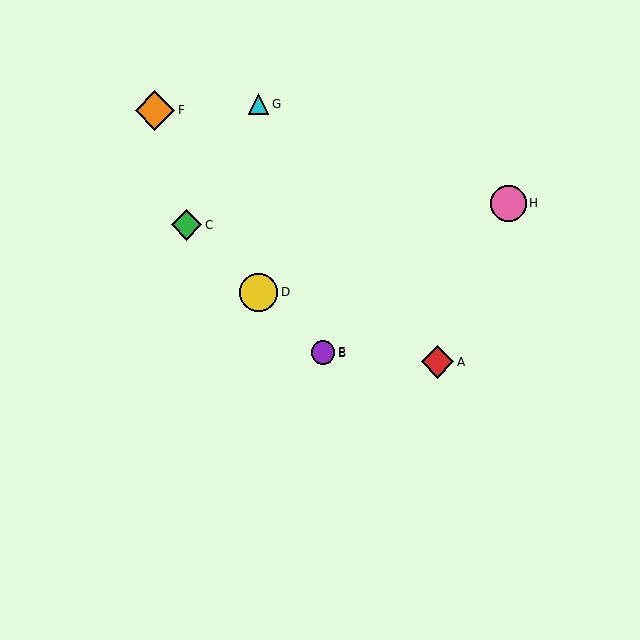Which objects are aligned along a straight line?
Objects B, C, D, E are aligned along a straight line.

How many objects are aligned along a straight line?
4 objects (B, C, D, E) are aligned along a straight line.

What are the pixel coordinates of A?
Object A is at (438, 362).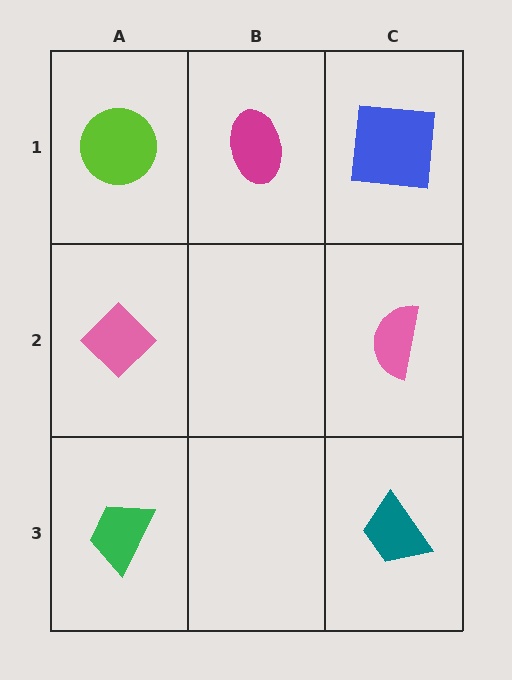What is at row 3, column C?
A teal trapezoid.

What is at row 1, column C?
A blue square.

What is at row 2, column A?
A pink diamond.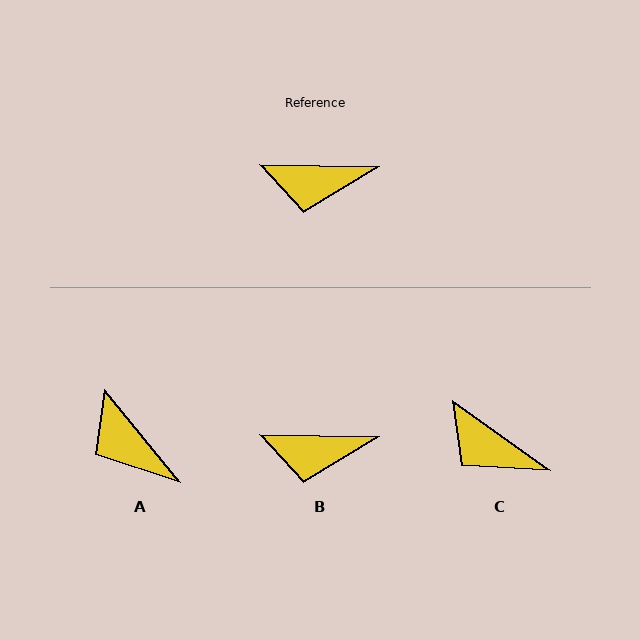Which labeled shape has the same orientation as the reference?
B.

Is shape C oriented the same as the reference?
No, it is off by about 34 degrees.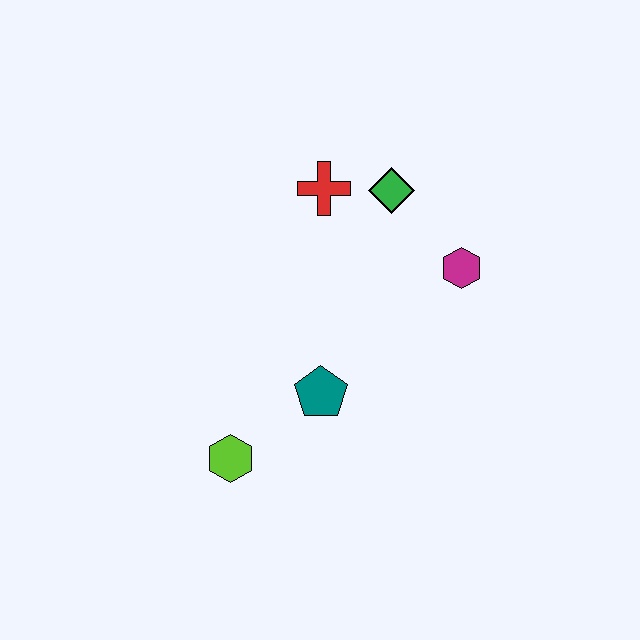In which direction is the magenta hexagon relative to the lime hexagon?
The magenta hexagon is to the right of the lime hexagon.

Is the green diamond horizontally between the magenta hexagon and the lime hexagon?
Yes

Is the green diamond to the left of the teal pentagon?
No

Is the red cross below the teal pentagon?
No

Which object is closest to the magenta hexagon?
The green diamond is closest to the magenta hexagon.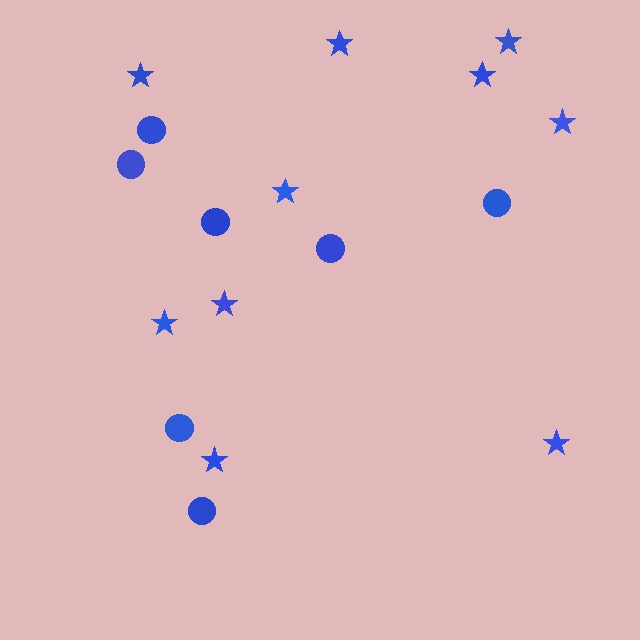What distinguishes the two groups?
There are 2 groups: one group of circles (7) and one group of stars (10).